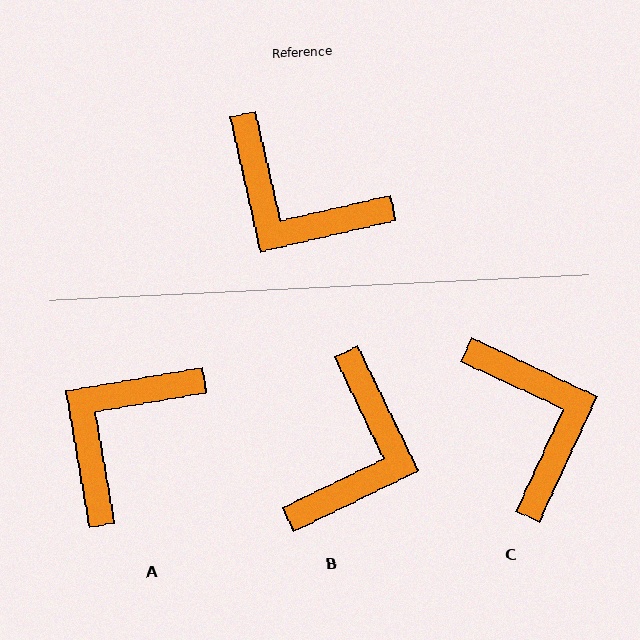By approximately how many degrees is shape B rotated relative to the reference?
Approximately 103 degrees counter-clockwise.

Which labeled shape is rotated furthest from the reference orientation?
C, about 142 degrees away.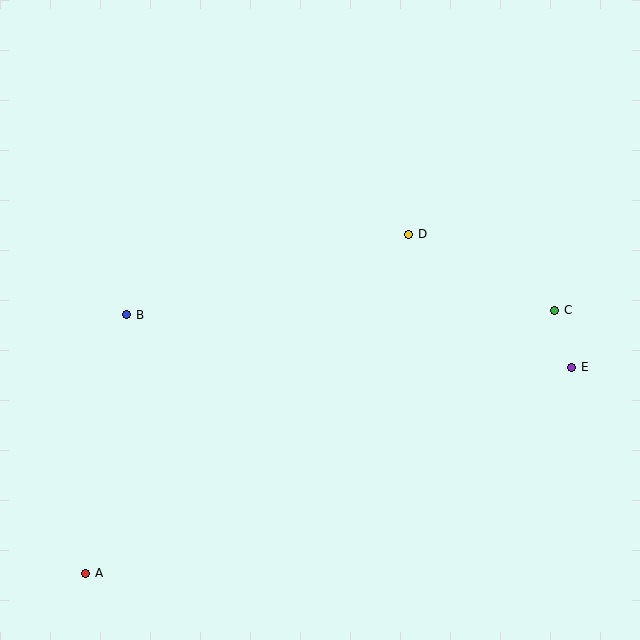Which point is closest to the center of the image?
Point D at (409, 234) is closest to the center.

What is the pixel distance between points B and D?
The distance between B and D is 294 pixels.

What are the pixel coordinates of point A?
Point A is at (86, 573).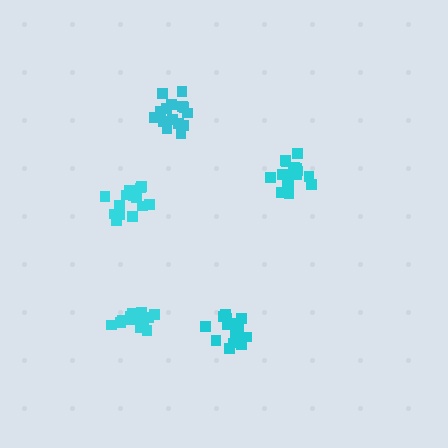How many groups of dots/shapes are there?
There are 5 groups.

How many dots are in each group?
Group 1: 15 dots, Group 2: 19 dots, Group 3: 14 dots, Group 4: 17 dots, Group 5: 15 dots (80 total).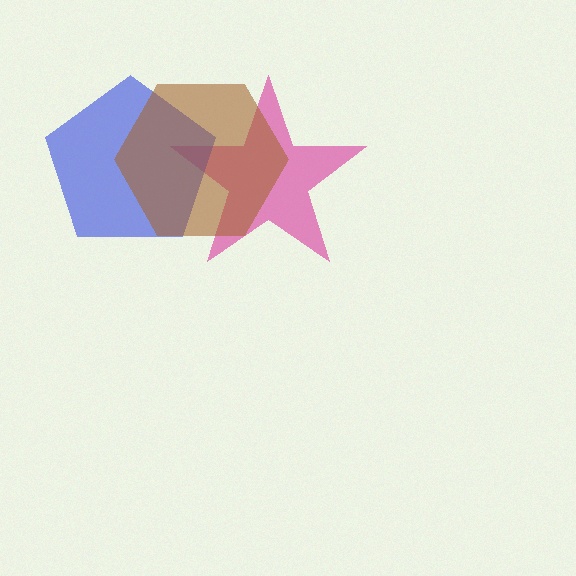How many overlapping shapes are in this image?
There are 3 overlapping shapes in the image.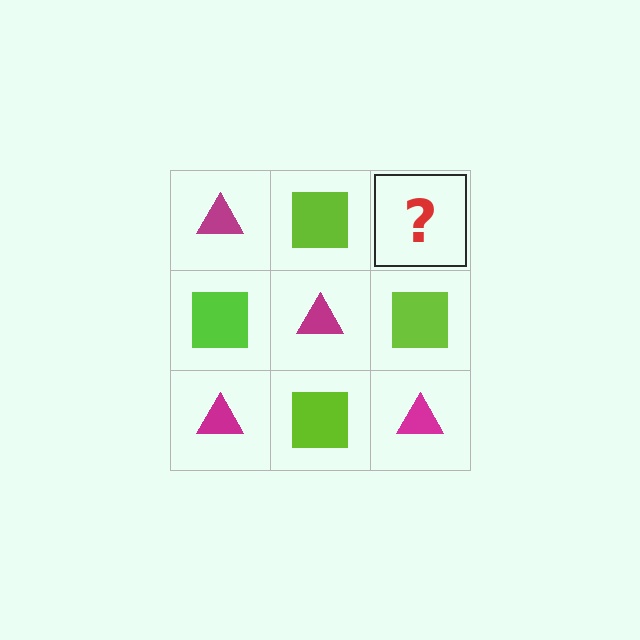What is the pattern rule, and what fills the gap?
The rule is that it alternates magenta triangle and lime square in a checkerboard pattern. The gap should be filled with a magenta triangle.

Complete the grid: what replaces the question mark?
The question mark should be replaced with a magenta triangle.